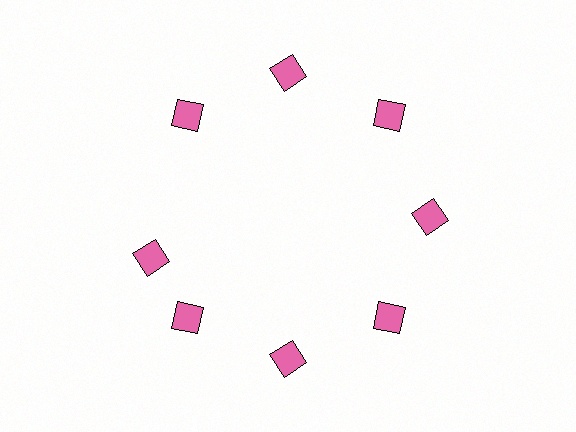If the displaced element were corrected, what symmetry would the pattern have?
It would have 8-fold rotational symmetry — the pattern would map onto itself every 45 degrees.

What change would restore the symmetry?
The symmetry would be restored by rotating it back into even spacing with its neighbors so that all 8 diamonds sit at equal angles and equal distance from the center.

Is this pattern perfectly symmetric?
No. The 8 pink diamonds are arranged in a ring, but one element near the 9 o'clock position is rotated out of alignment along the ring, breaking the 8-fold rotational symmetry.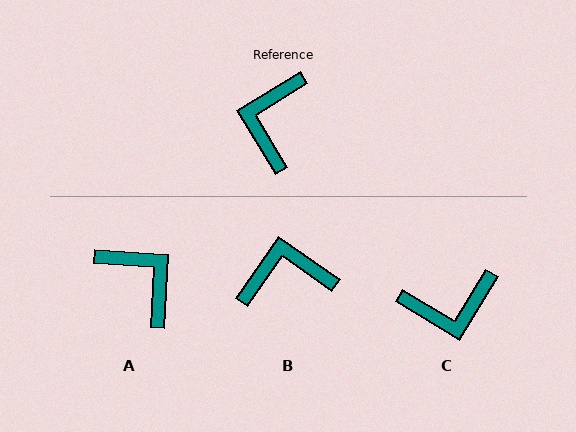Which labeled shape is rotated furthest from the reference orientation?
A, about 125 degrees away.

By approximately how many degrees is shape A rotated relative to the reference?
Approximately 125 degrees clockwise.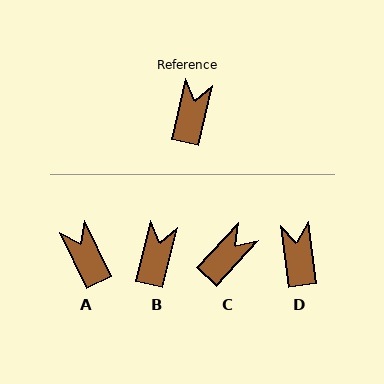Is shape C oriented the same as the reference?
No, it is off by about 29 degrees.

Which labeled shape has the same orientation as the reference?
B.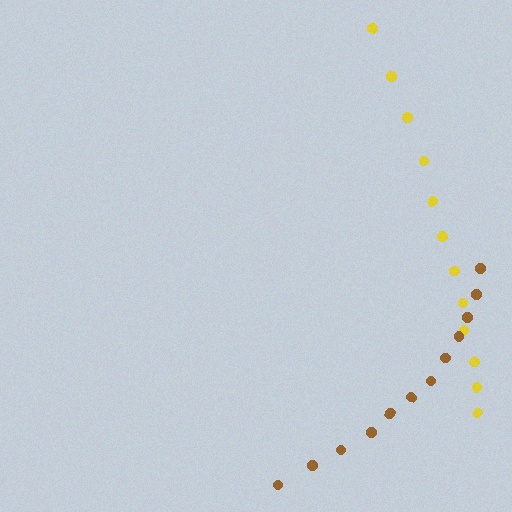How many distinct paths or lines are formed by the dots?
There are 2 distinct paths.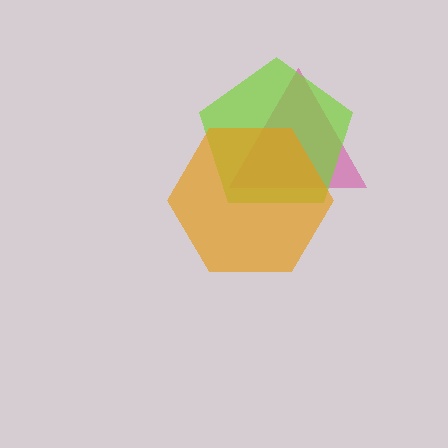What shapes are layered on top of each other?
The layered shapes are: a magenta triangle, a lime pentagon, an orange hexagon.